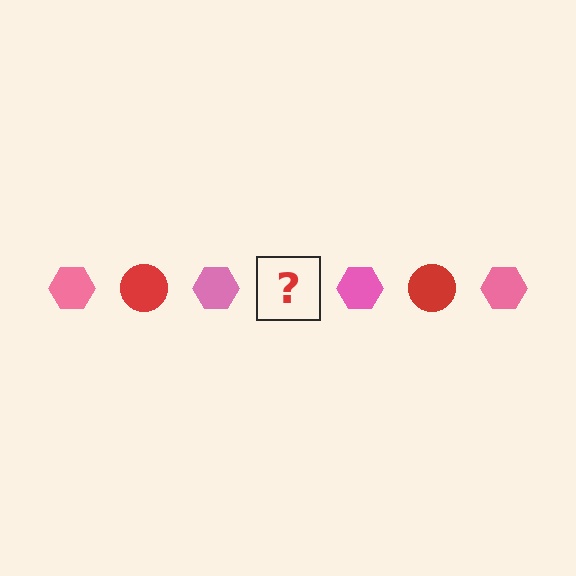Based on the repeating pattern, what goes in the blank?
The blank should be a red circle.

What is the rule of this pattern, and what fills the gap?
The rule is that the pattern alternates between pink hexagon and red circle. The gap should be filled with a red circle.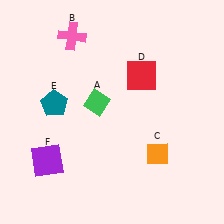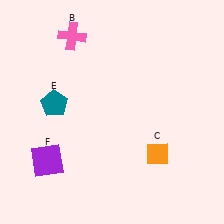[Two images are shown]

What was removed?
The red square (D), the green diamond (A) were removed in Image 2.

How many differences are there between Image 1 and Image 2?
There are 2 differences between the two images.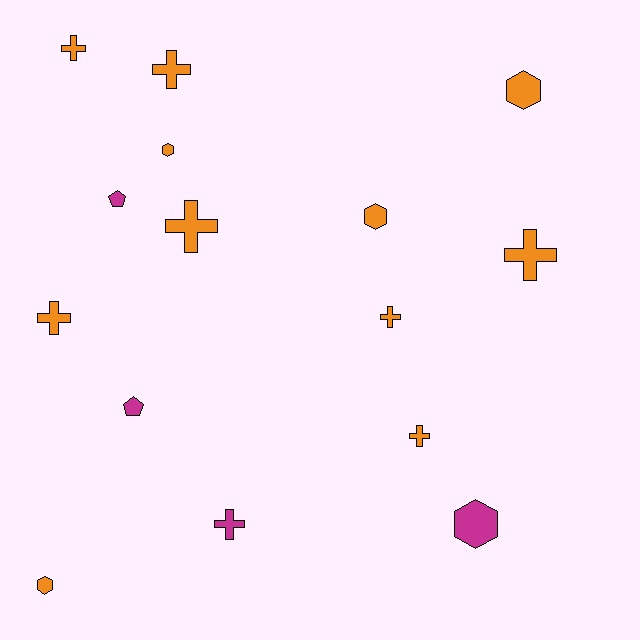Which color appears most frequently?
Orange, with 11 objects.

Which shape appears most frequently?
Cross, with 8 objects.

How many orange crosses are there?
There are 7 orange crosses.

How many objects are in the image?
There are 15 objects.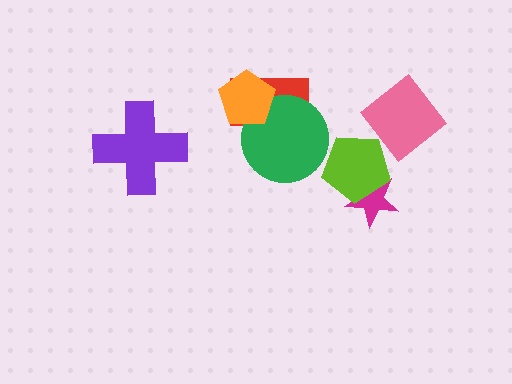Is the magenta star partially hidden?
Yes, it is partially covered by another shape.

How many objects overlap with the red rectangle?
2 objects overlap with the red rectangle.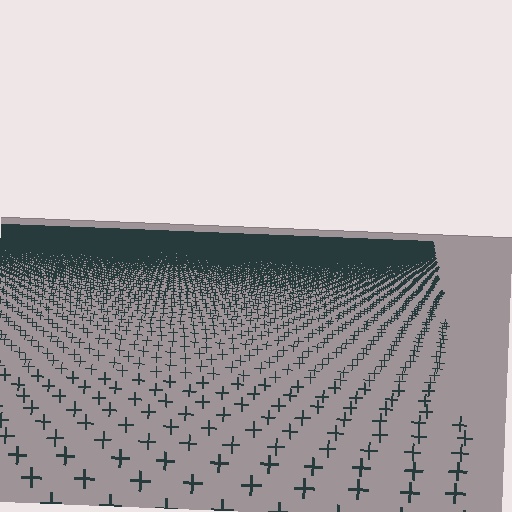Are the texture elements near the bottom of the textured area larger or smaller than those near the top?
Larger. Near the bottom, elements are closer to the viewer and appear at a bigger on-screen size.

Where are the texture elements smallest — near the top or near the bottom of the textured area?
Near the top.